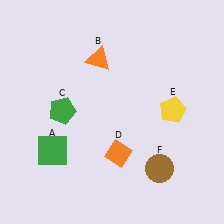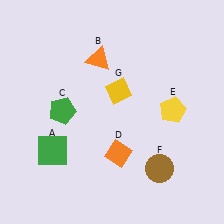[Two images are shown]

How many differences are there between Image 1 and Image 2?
There is 1 difference between the two images.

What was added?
A yellow diamond (G) was added in Image 2.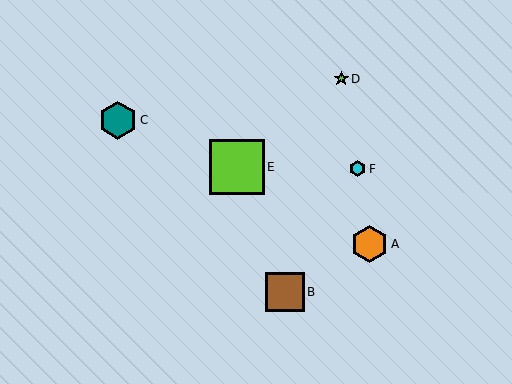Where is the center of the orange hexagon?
The center of the orange hexagon is at (369, 244).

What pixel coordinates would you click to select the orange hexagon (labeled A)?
Click at (369, 244) to select the orange hexagon A.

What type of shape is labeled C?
Shape C is a teal hexagon.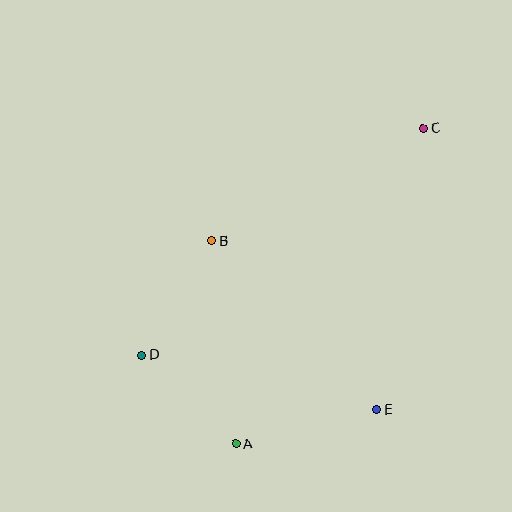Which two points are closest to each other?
Points A and D are closest to each other.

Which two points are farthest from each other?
Points A and C are farthest from each other.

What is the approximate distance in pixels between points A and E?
The distance between A and E is approximately 145 pixels.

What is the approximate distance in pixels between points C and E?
The distance between C and E is approximately 285 pixels.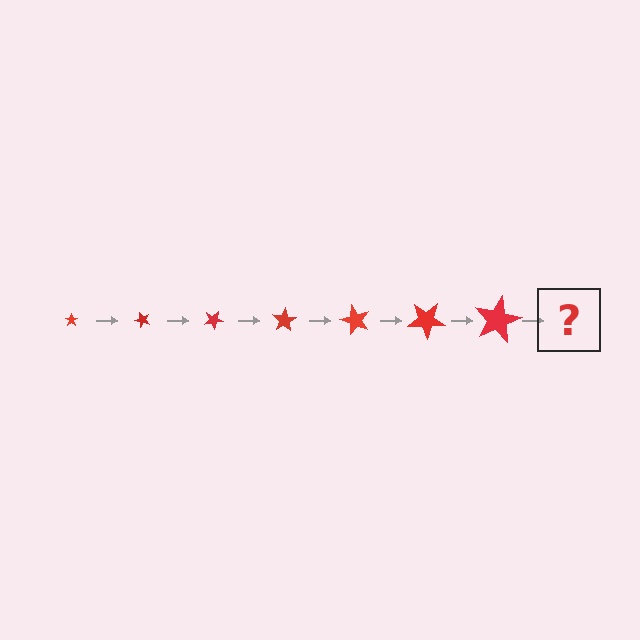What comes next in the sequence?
The next element should be a star, larger than the previous one and rotated 350 degrees from the start.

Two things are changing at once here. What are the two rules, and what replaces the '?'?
The two rules are that the star grows larger each step and it rotates 50 degrees each step. The '?' should be a star, larger than the previous one and rotated 350 degrees from the start.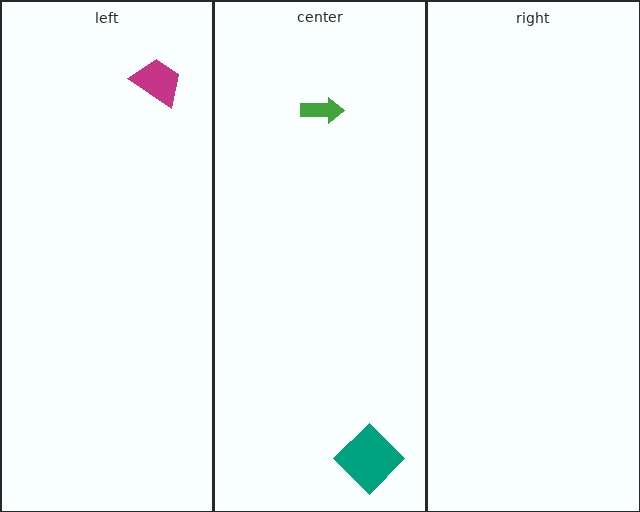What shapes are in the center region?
The teal diamond, the green arrow.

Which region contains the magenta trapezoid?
The left region.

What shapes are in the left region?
The magenta trapezoid.